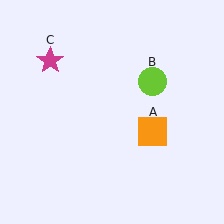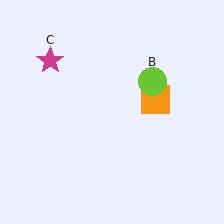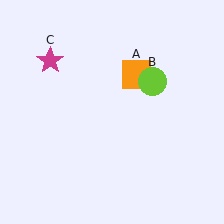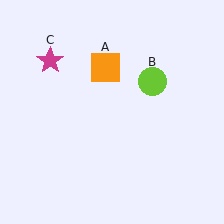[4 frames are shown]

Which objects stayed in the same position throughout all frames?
Lime circle (object B) and magenta star (object C) remained stationary.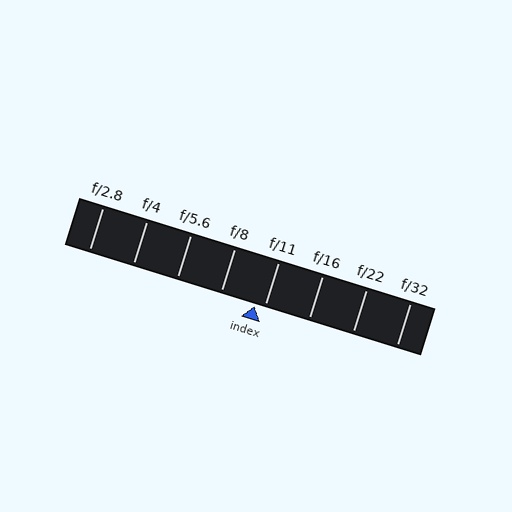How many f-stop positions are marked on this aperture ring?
There are 8 f-stop positions marked.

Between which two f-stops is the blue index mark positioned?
The index mark is between f/8 and f/11.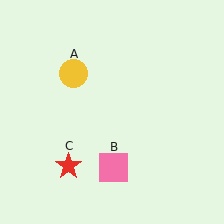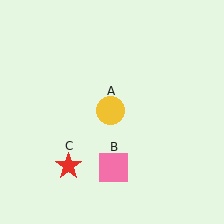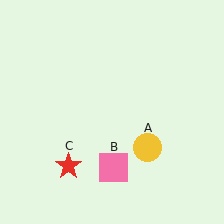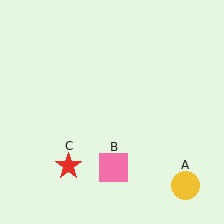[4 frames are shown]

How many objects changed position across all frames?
1 object changed position: yellow circle (object A).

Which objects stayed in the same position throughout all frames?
Pink square (object B) and red star (object C) remained stationary.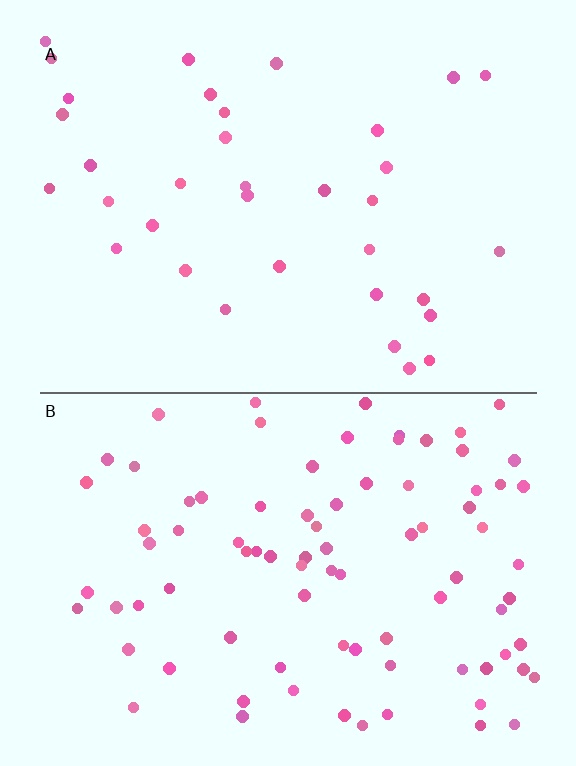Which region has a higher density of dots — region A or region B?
B (the bottom).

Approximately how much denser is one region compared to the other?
Approximately 2.4× — region B over region A.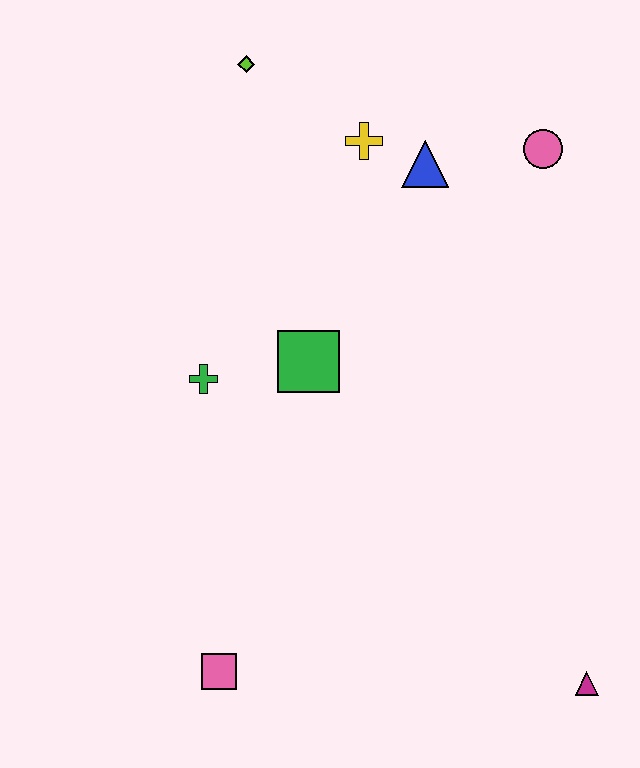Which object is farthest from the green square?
The magenta triangle is farthest from the green square.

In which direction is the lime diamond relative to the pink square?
The lime diamond is above the pink square.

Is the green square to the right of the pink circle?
No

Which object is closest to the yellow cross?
The blue triangle is closest to the yellow cross.